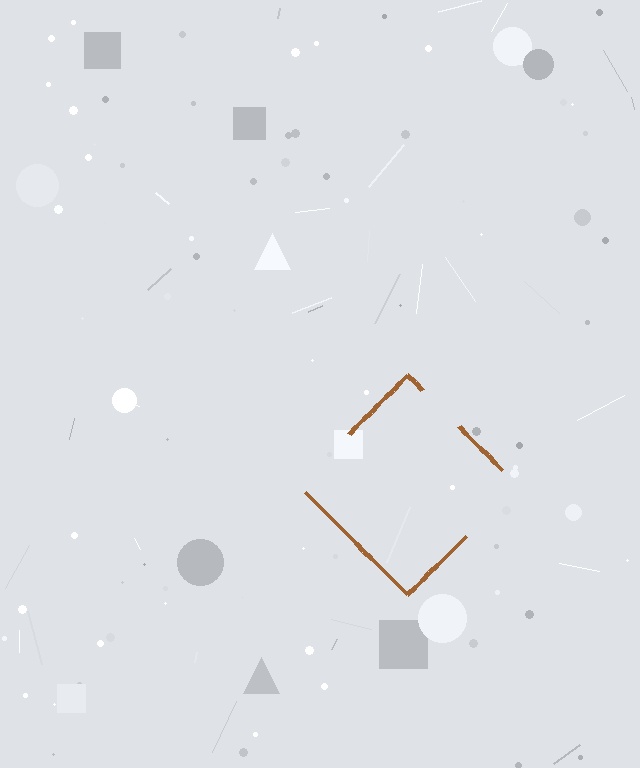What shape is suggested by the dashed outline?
The dashed outline suggests a diamond.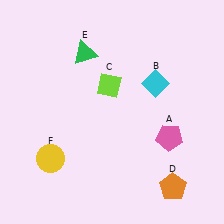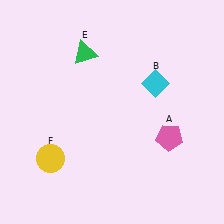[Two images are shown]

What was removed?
The lime diamond (C), the orange pentagon (D) were removed in Image 2.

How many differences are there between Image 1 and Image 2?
There are 2 differences between the two images.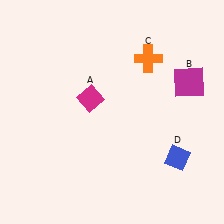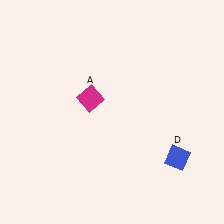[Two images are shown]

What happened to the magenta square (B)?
The magenta square (B) was removed in Image 2. It was in the top-right area of Image 1.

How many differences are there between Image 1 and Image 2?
There are 2 differences between the two images.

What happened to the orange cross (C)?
The orange cross (C) was removed in Image 2. It was in the top-right area of Image 1.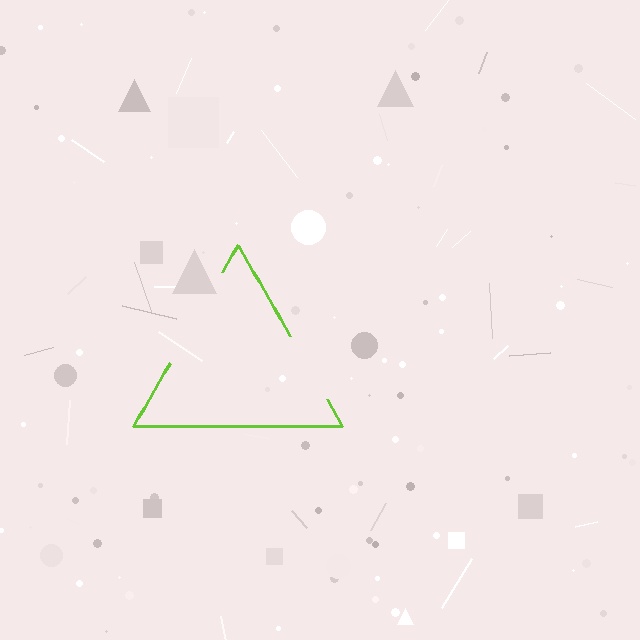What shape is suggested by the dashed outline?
The dashed outline suggests a triangle.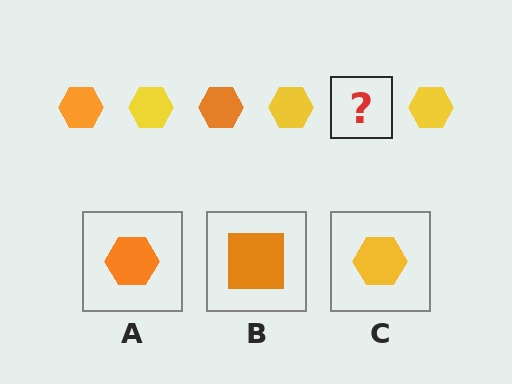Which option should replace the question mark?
Option A.